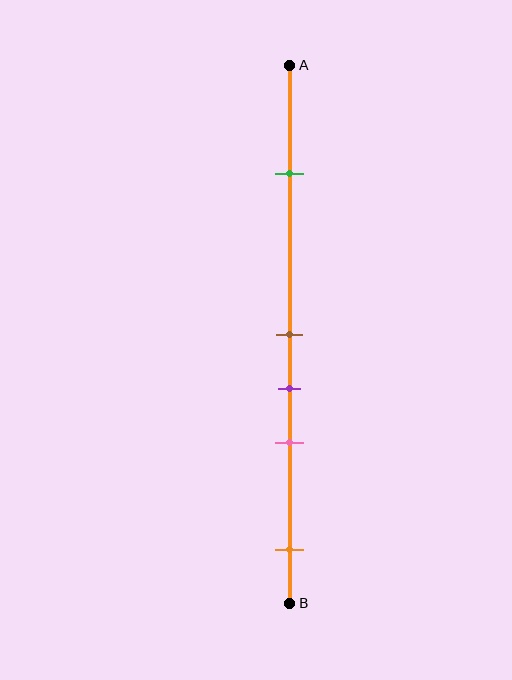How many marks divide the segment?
There are 5 marks dividing the segment.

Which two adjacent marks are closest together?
The brown and purple marks are the closest adjacent pair.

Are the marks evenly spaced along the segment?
No, the marks are not evenly spaced.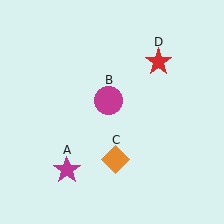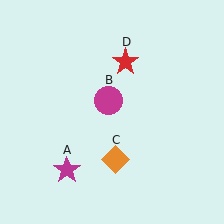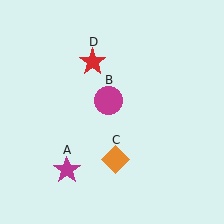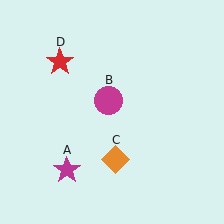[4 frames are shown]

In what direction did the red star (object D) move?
The red star (object D) moved left.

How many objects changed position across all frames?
1 object changed position: red star (object D).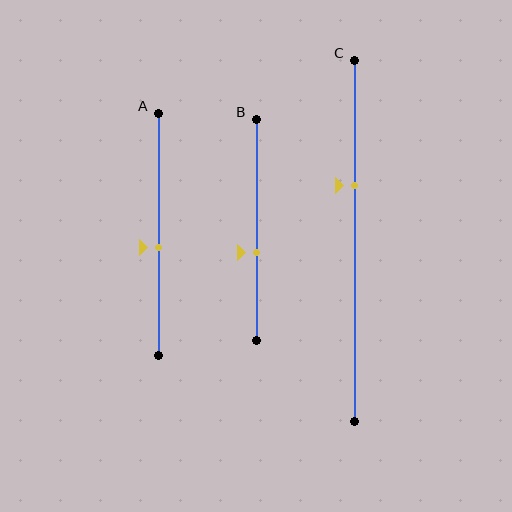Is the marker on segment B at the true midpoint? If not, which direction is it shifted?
No, the marker on segment B is shifted downward by about 10% of the segment length.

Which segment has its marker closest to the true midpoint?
Segment A has its marker closest to the true midpoint.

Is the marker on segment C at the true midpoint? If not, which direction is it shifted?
No, the marker on segment C is shifted upward by about 15% of the segment length.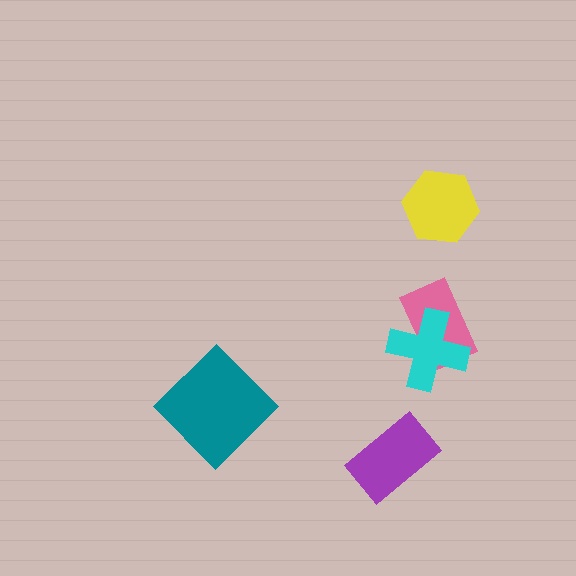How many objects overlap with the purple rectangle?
0 objects overlap with the purple rectangle.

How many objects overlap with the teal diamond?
0 objects overlap with the teal diamond.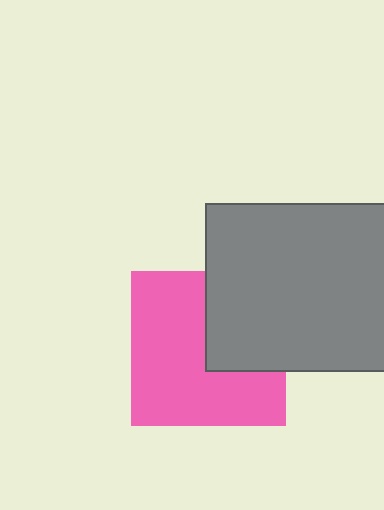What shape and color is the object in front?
The object in front is a gray rectangle.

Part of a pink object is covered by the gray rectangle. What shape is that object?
It is a square.